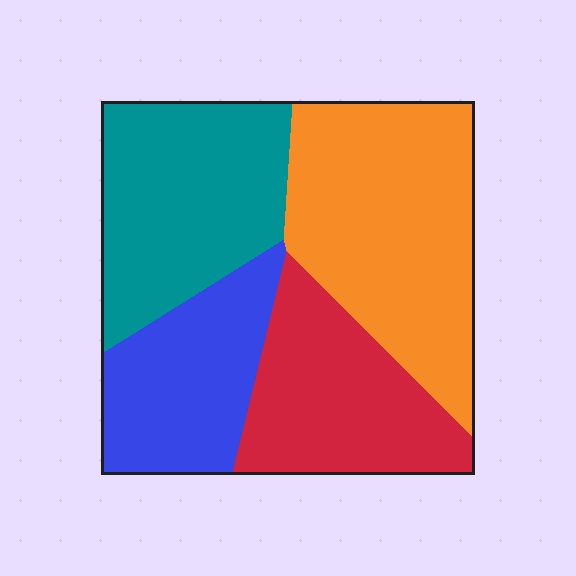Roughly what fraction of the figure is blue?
Blue covers roughly 20% of the figure.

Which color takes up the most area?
Orange, at roughly 35%.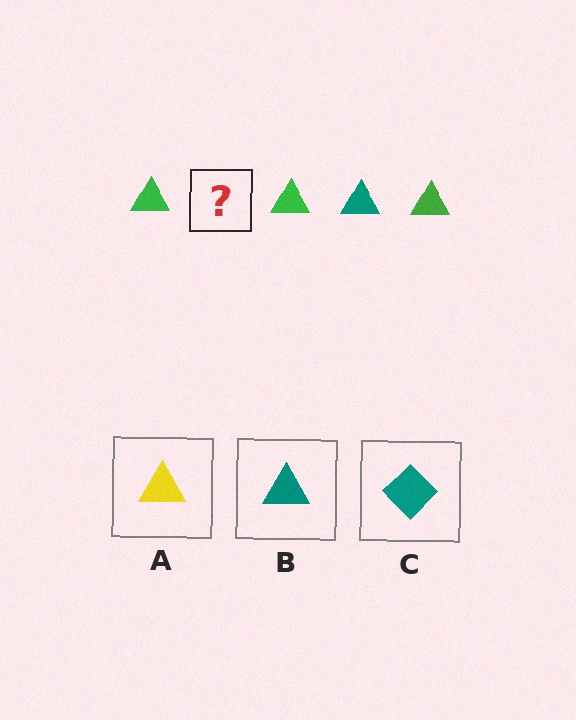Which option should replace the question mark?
Option B.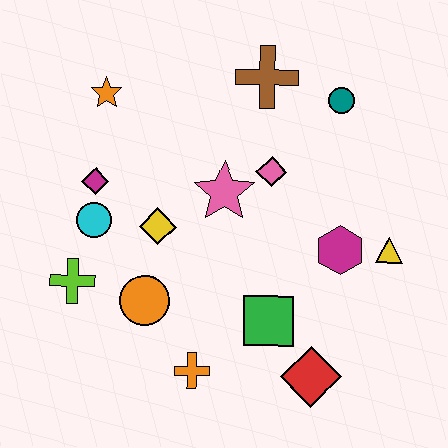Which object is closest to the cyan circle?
The magenta diamond is closest to the cyan circle.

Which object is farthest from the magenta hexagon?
The orange star is farthest from the magenta hexagon.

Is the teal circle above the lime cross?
Yes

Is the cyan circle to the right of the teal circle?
No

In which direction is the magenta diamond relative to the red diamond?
The magenta diamond is to the left of the red diamond.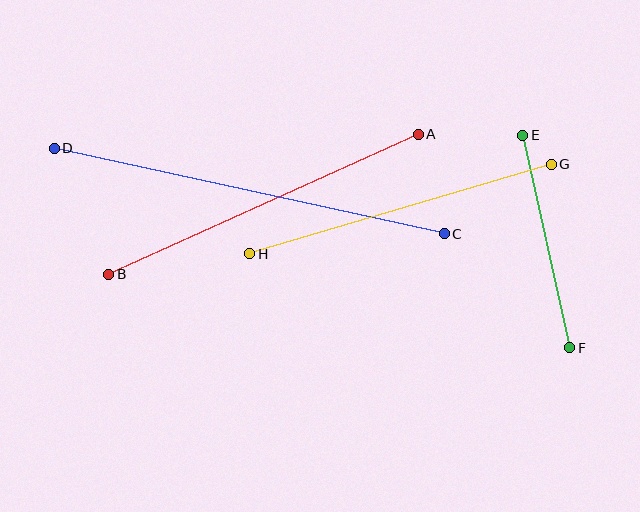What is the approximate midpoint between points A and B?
The midpoint is at approximately (264, 204) pixels.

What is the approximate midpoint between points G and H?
The midpoint is at approximately (400, 209) pixels.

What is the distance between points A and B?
The distance is approximately 340 pixels.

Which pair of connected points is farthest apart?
Points C and D are farthest apart.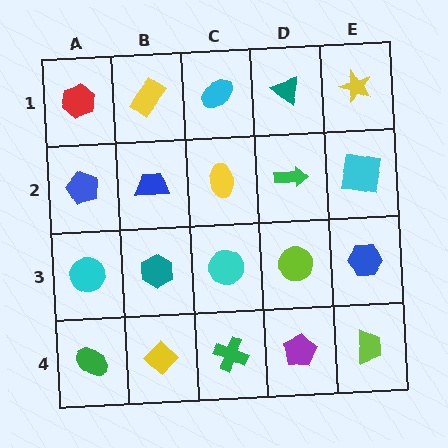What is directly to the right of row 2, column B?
A yellow ellipse.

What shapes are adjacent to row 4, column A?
A cyan circle (row 3, column A), a yellow diamond (row 4, column B).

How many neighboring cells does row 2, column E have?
3.